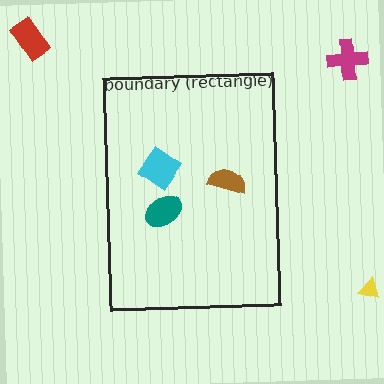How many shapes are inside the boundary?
3 inside, 3 outside.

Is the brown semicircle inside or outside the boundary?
Inside.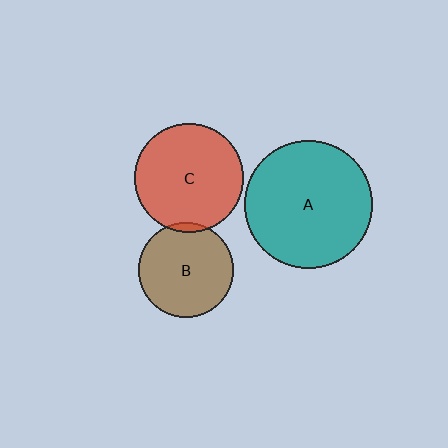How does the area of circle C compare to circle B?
Approximately 1.3 times.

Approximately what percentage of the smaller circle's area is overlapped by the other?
Approximately 5%.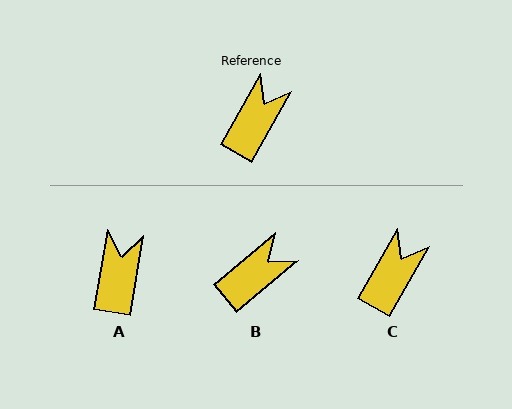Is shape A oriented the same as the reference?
No, it is off by about 20 degrees.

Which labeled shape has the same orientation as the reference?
C.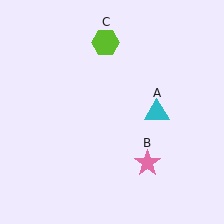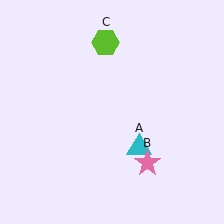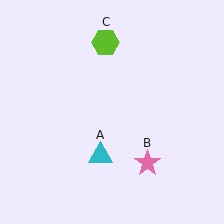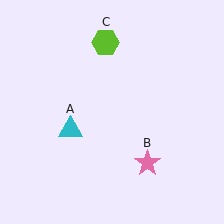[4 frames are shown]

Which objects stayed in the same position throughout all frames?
Pink star (object B) and lime hexagon (object C) remained stationary.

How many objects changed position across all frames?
1 object changed position: cyan triangle (object A).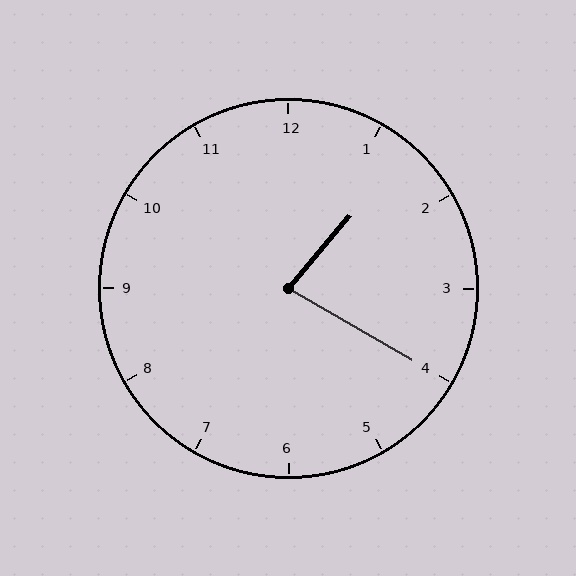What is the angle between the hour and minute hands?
Approximately 80 degrees.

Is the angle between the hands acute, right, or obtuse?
It is acute.